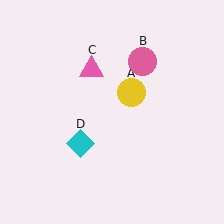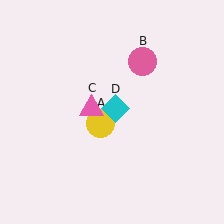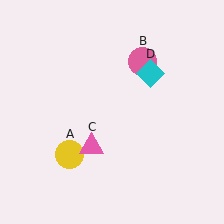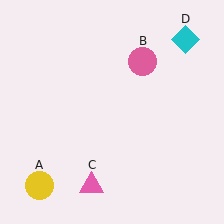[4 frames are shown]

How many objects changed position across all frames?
3 objects changed position: yellow circle (object A), pink triangle (object C), cyan diamond (object D).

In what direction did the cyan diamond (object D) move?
The cyan diamond (object D) moved up and to the right.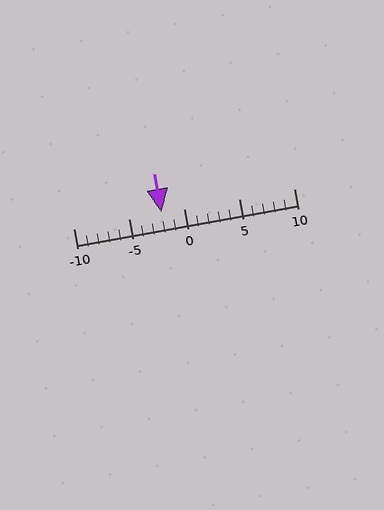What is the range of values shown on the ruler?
The ruler shows values from -10 to 10.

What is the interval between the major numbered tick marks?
The major tick marks are spaced 5 units apart.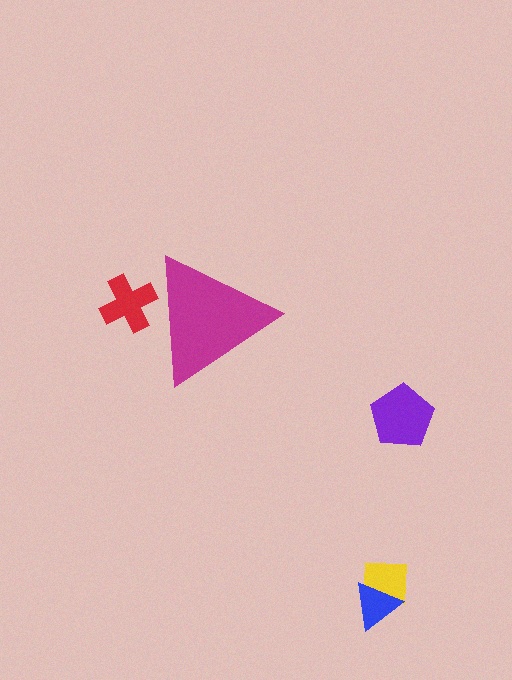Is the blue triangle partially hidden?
No, the blue triangle is fully visible.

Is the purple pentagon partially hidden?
No, the purple pentagon is fully visible.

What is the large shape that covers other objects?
A magenta triangle.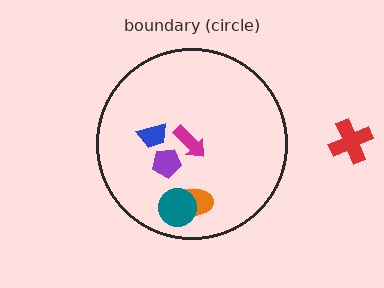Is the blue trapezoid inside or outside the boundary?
Inside.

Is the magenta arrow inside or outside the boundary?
Inside.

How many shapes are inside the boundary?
5 inside, 1 outside.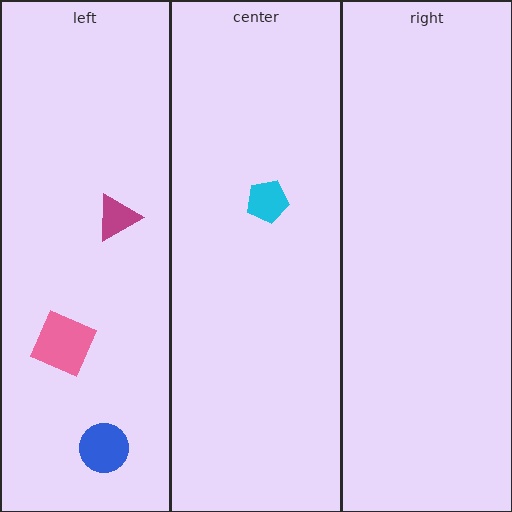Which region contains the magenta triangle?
The left region.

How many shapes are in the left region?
3.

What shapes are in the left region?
The blue circle, the pink square, the magenta triangle.